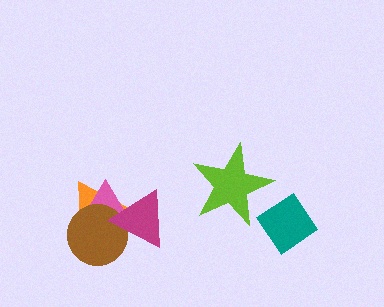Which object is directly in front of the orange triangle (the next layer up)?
The pink triangle is directly in front of the orange triangle.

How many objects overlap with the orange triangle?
3 objects overlap with the orange triangle.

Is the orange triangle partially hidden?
Yes, it is partially covered by another shape.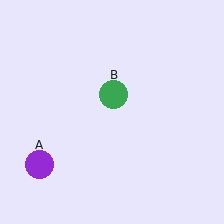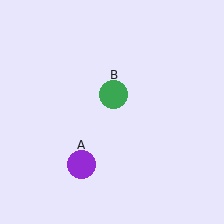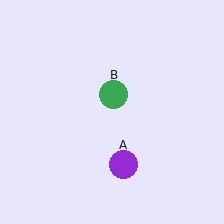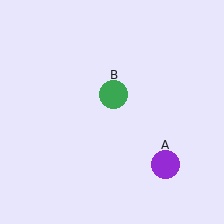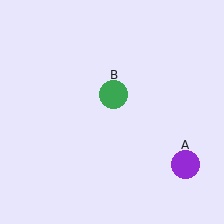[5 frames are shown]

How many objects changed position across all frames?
1 object changed position: purple circle (object A).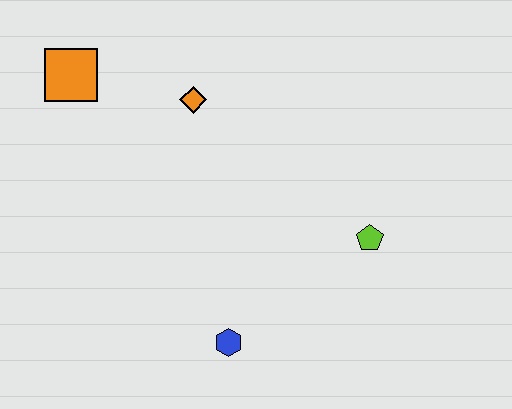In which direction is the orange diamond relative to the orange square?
The orange diamond is to the right of the orange square.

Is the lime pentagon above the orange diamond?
No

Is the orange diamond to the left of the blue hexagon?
Yes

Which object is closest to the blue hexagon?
The lime pentagon is closest to the blue hexagon.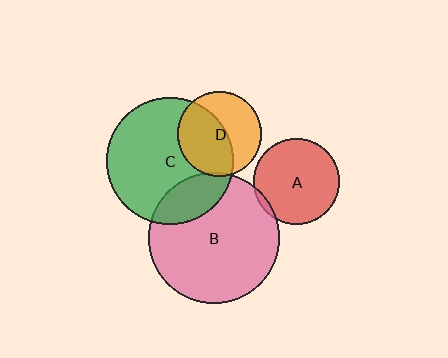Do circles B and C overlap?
Yes.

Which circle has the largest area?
Circle B (pink).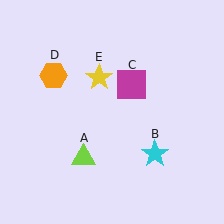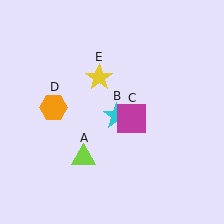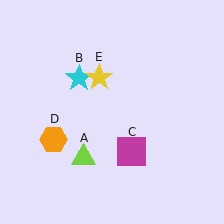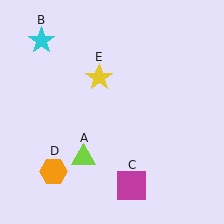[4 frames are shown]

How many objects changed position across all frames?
3 objects changed position: cyan star (object B), magenta square (object C), orange hexagon (object D).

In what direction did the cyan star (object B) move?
The cyan star (object B) moved up and to the left.